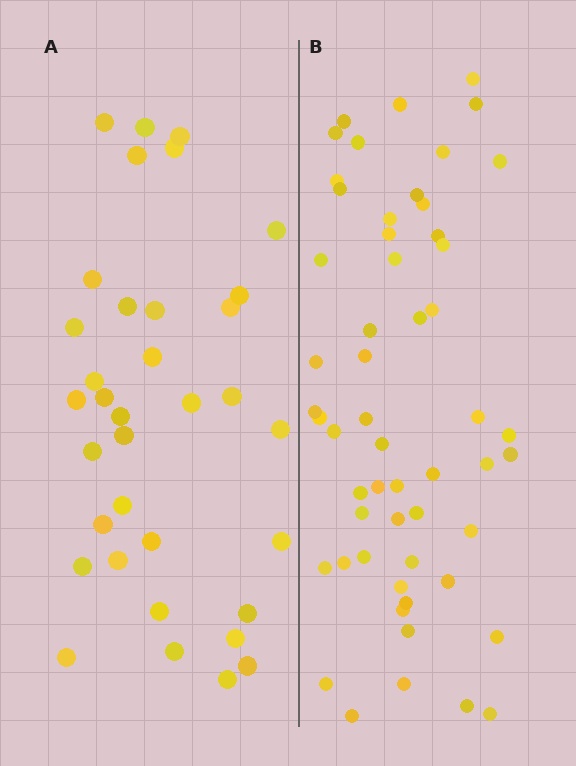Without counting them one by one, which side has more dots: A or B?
Region B (the right region) has more dots.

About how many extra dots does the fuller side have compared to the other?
Region B has approximately 20 more dots than region A.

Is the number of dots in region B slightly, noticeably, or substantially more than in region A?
Region B has substantially more. The ratio is roughly 1.6 to 1.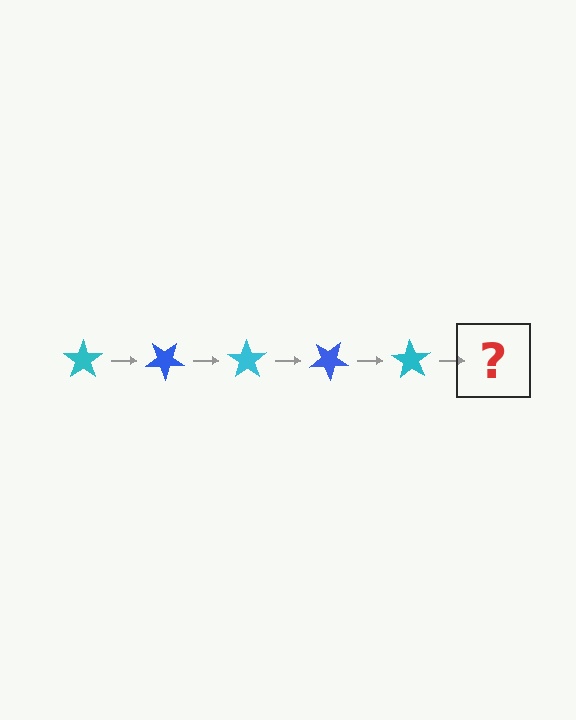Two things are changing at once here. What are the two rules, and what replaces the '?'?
The two rules are that it rotates 35 degrees each step and the color cycles through cyan and blue. The '?' should be a blue star, rotated 175 degrees from the start.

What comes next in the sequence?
The next element should be a blue star, rotated 175 degrees from the start.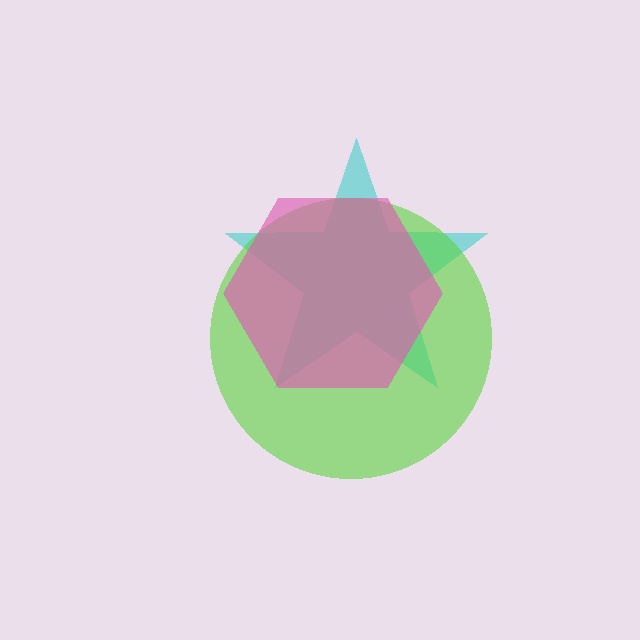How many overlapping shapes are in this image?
There are 3 overlapping shapes in the image.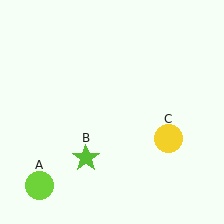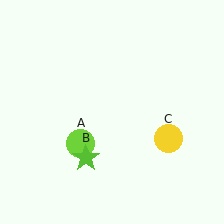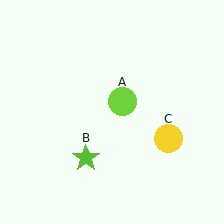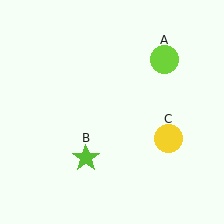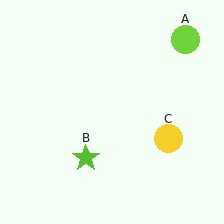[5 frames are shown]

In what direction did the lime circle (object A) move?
The lime circle (object A) moved up and to the right.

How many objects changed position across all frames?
1 object changed position: lime circle (object A).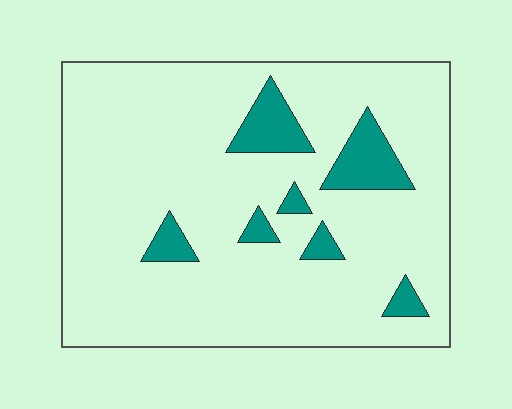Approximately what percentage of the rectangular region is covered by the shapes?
Approximately 10%.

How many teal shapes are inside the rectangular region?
7.